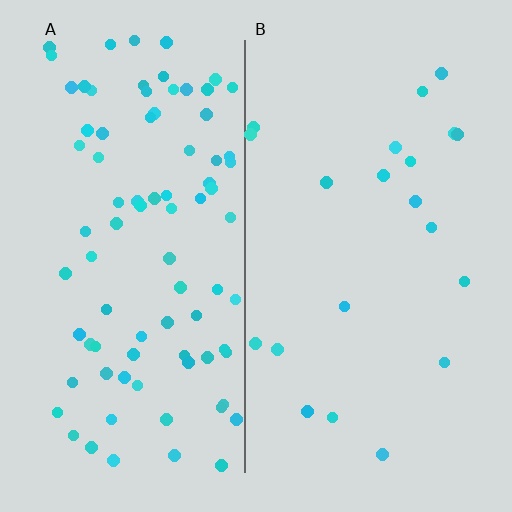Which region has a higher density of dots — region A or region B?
A (the left).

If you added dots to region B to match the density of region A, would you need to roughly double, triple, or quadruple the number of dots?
Approximately quadruple.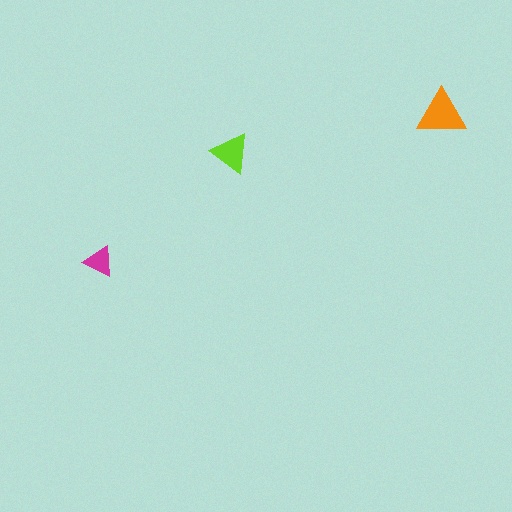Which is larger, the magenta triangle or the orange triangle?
The orange one.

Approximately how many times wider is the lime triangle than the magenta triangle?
About 1.5 times wider.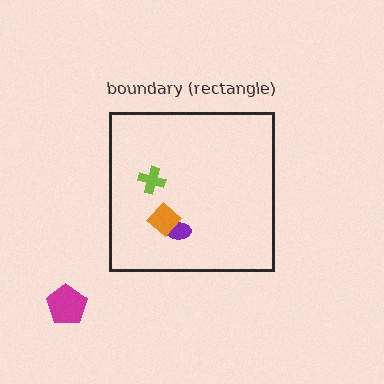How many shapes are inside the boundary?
3 inside, 1 outside.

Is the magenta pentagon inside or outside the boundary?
Outside.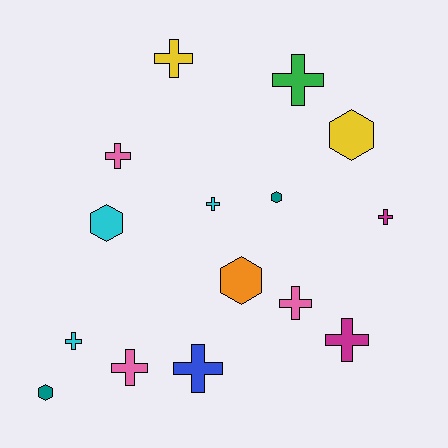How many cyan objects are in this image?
There are 3 cyan objects.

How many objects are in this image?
There are 15 objects.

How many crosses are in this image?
There are 10 crosses.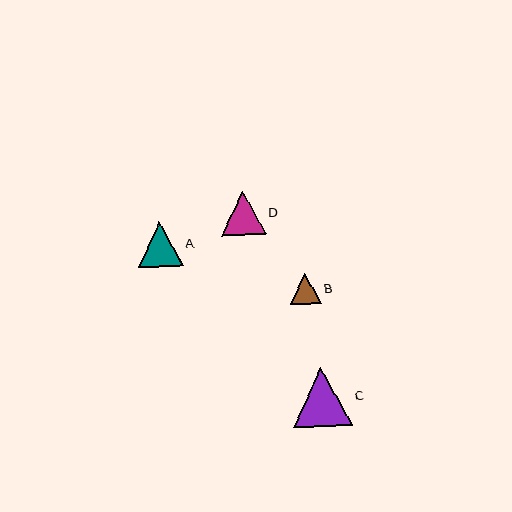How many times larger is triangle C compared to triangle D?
Triangle C is approximately 1.3 times the size of triangle D.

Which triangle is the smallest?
Triangle B is the smallest with a size of approximately 31 pixels.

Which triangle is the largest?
Triangle C is the largest with a size of approximately 59 pixels.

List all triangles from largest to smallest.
From largest to smallest: C, A, D, B.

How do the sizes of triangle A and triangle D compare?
Triangle A and triangle D are approximately the same size.